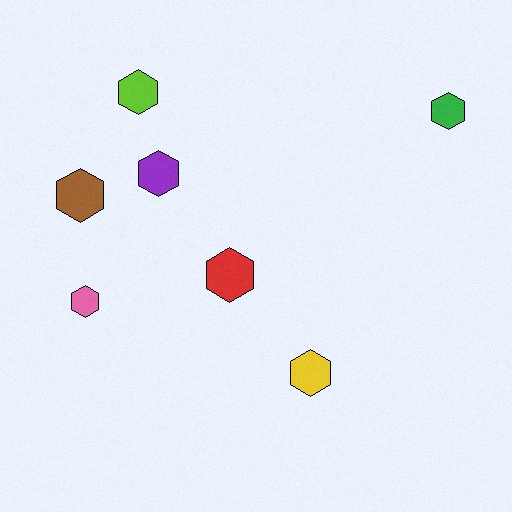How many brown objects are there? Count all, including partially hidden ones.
There is 1 brown object.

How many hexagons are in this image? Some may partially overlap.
There are 7 hexagons.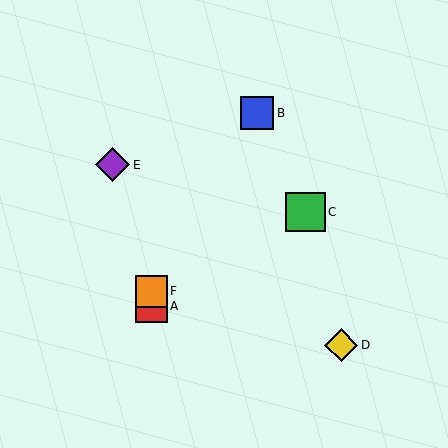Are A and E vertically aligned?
No, A is at x≈151 and E is at x≈113.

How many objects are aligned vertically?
2 objects (A, F) are aligned vertically.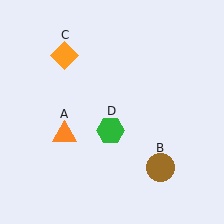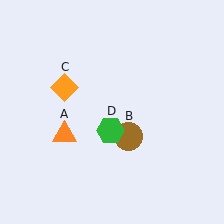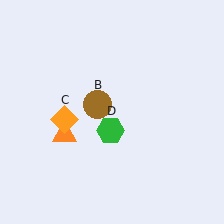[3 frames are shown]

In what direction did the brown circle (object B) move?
The brown circle (object B) moved up and to the left.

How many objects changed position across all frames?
2 objects changed position: brown circle (object B), orange diamond (object C).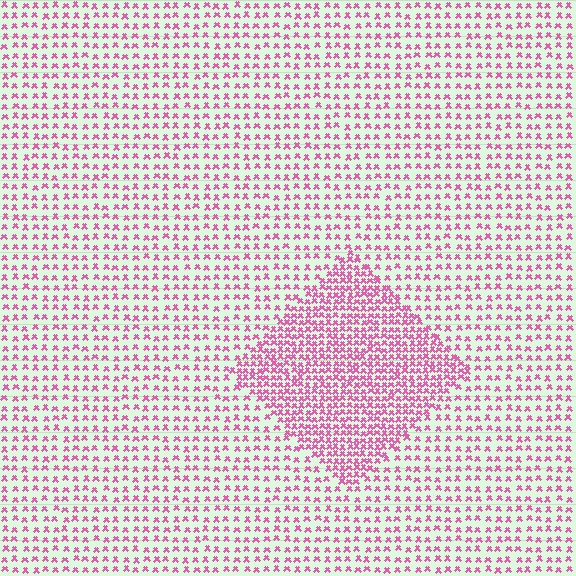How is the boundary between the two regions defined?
The boundary is defined by a change in element density (approximately 2.1x ratio). All elements are the same color, size, and shape.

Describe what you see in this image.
The image contains small pink elements arranged at two different densities. A diamond-shaped region is visible where the elements are more densely packed than the surrounding area.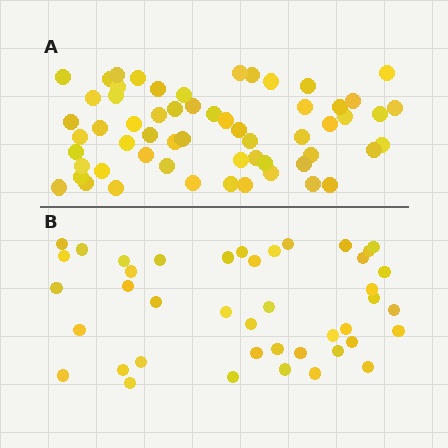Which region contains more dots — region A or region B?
Region A (the top region) has more dots.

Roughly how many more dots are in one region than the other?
Region A has approximately 15 more dots than region B.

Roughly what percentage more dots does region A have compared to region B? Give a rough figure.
About 40% more.